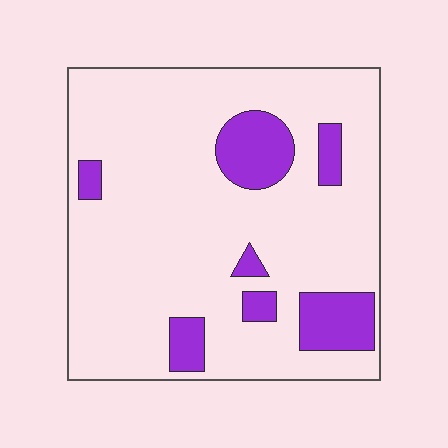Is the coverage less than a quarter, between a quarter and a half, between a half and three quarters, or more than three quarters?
Less than a quarter.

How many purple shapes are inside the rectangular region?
7.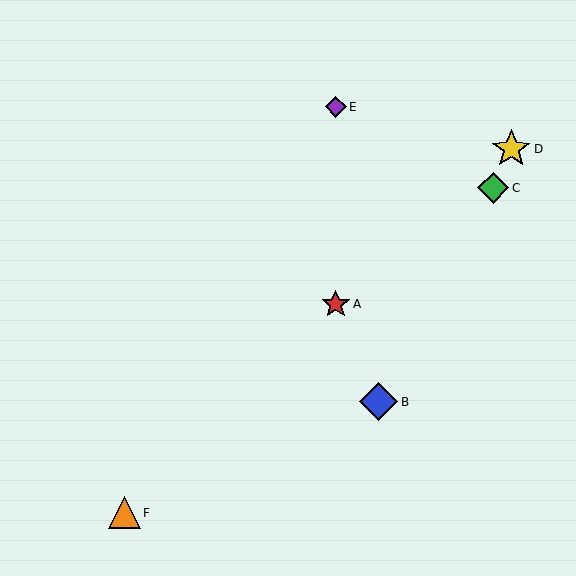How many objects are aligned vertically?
2 objects (A, E) are aligned vertically.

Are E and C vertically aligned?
No, E is at x≈336 and C is at x≈493.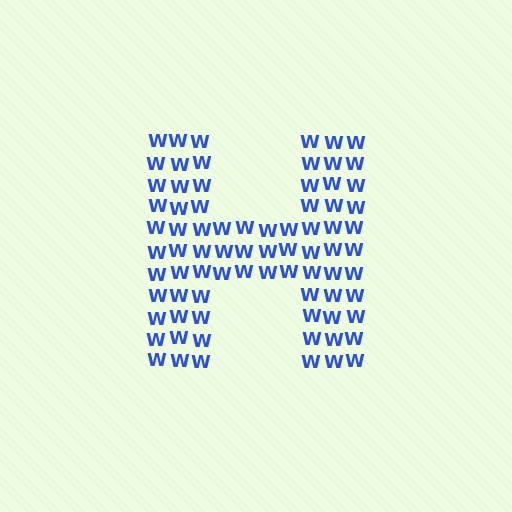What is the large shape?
The large shape is the letter H.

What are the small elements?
The small elements are letter W's.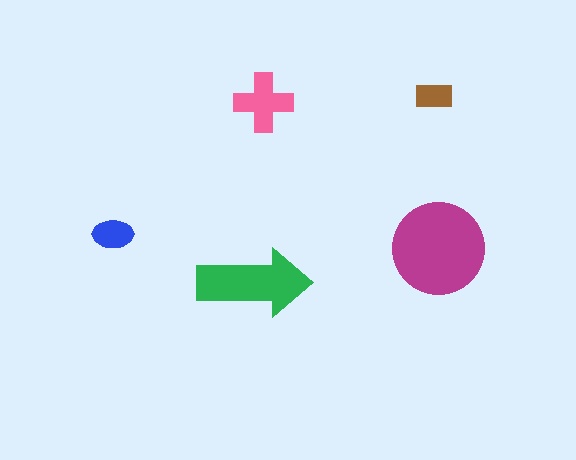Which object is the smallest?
The brown rectangle.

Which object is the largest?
The magenta circle.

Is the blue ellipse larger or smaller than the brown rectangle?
Larger.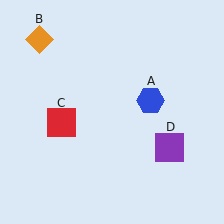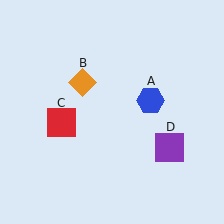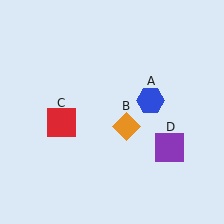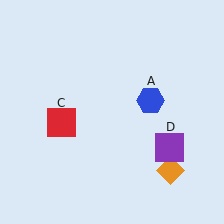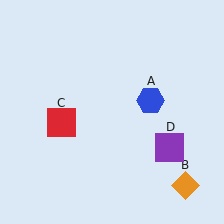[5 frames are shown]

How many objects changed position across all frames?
1 object changed position: orange diamond (object B).